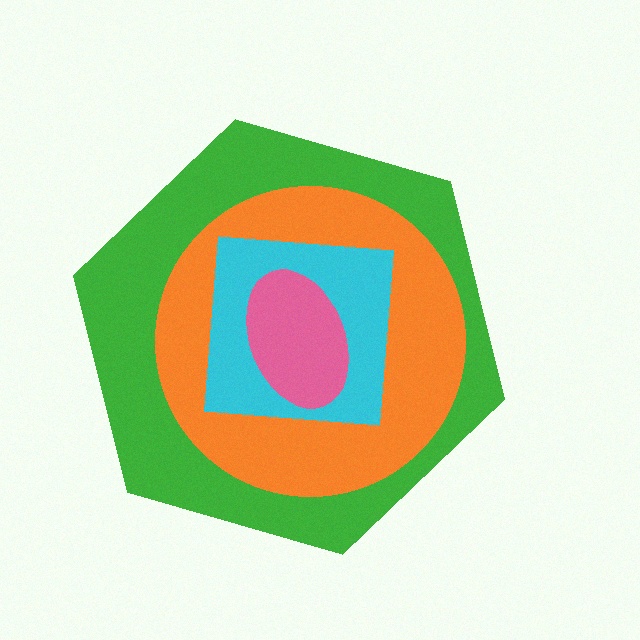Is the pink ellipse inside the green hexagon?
Yes.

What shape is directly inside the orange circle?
The cyan square.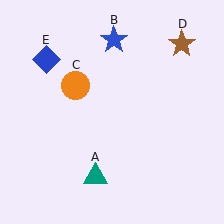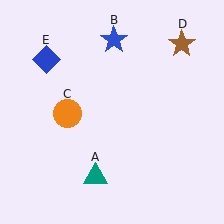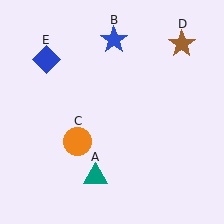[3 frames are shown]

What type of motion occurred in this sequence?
The orange circle (object C) rotated counterclockwise around the center of the scene.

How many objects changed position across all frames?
1 object changed position: orange circle (object C).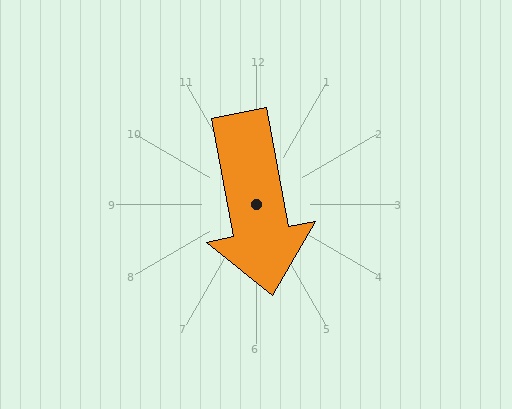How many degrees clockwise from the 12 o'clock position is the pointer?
Approximately 170 degrees.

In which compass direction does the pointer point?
South.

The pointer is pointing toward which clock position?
Roughly 6 o'clock.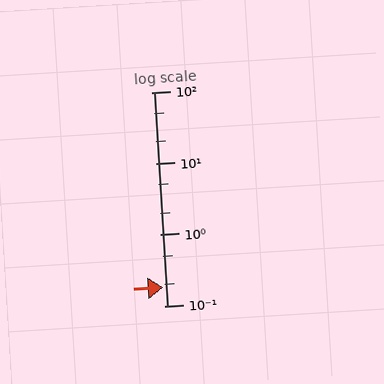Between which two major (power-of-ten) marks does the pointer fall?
The pointer is between 0.1 and 1.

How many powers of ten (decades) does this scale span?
The scale spans 3 decades, from 0.1 to 100.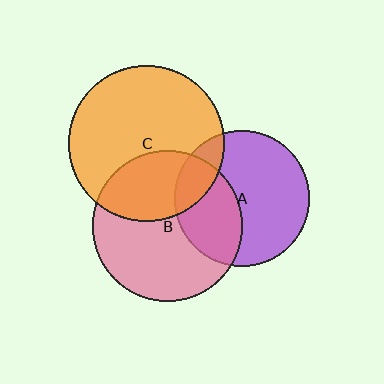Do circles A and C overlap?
Yes.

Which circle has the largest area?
Circle C (orange).